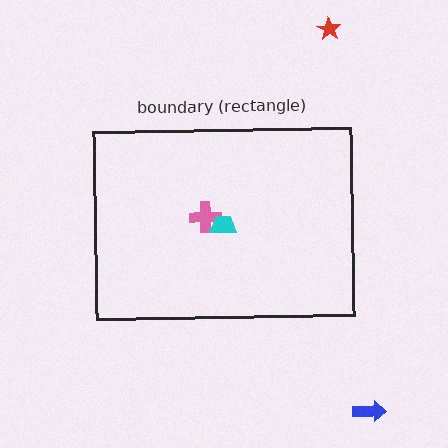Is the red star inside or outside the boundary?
Outside.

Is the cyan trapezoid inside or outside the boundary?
Inside.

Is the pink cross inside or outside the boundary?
Inside.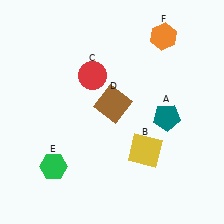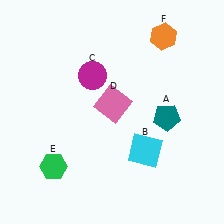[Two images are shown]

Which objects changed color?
B changed from yellow to cyan. C changed from red to magenta. D changed from brown to pink.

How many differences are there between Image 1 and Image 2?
There are 3 differences between the two images.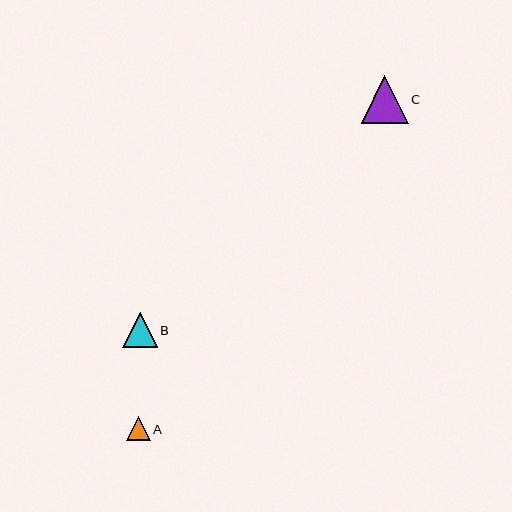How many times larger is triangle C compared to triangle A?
Triangle C is approximately 2.0 times the size of triangle A.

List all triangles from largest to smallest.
From largest to smallest: C, B, A.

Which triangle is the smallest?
Triangle A is the smallest with a size of approximately 24 pixels.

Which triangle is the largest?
Triangle C is the largest with a size of approximately 47 pixels.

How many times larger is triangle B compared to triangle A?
Triangle B is approximately 1.5 times the size of triangle A.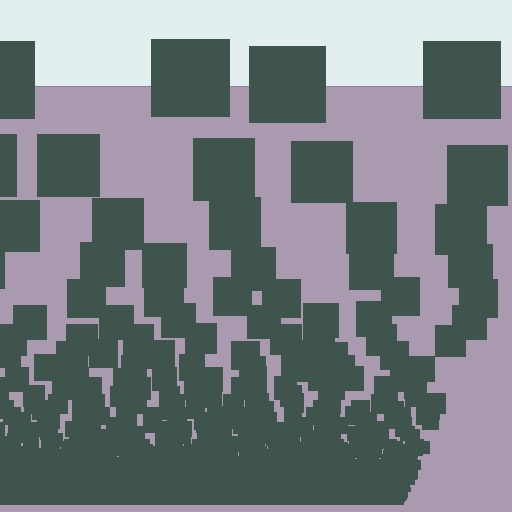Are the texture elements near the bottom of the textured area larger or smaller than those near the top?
Smaller. The gradient is inverted — elements near the bottom are smaller and denser.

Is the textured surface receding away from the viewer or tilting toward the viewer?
The surface appears to tilt toward the viewer. Texture elements get larger and sparser toward the top.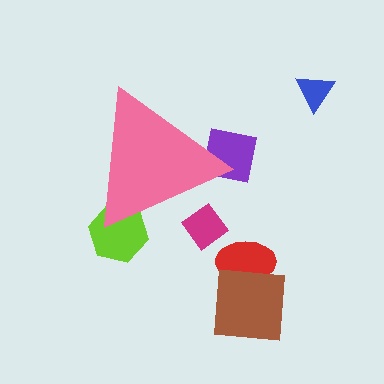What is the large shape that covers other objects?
A pink triangle.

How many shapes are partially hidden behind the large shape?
3 shapes are partially hidden.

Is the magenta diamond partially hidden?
Yes, the magenta diamond is partially hidden behind the pink triangle.